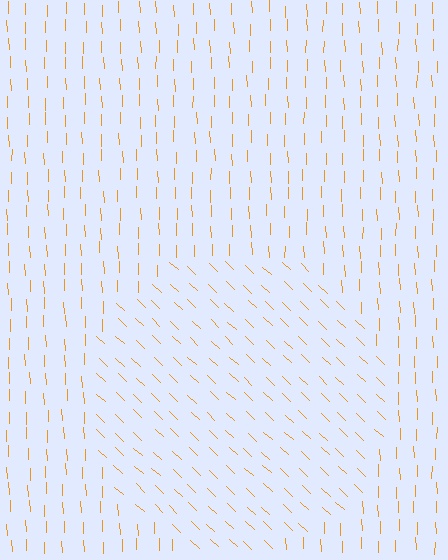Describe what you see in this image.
The image is filled with small orange line segments. A circle region in the image has lines oriented differently from the surrounding lines, creating a visible texture boundary.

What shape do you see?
I see a circle.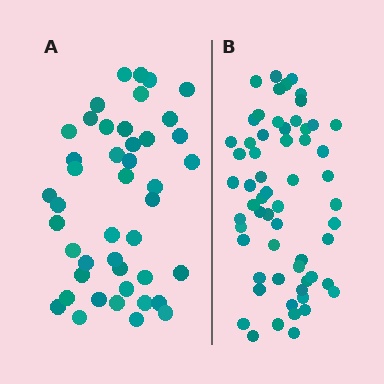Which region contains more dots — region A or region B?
Region B (the right region) has more dots.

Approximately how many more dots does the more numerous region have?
Region B has approximately 15 more dots than region A.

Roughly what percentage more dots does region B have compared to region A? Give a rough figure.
About 35% more.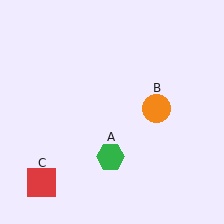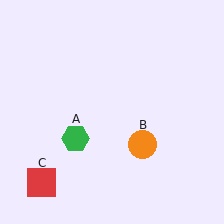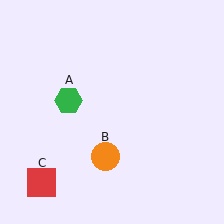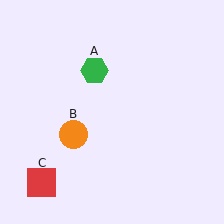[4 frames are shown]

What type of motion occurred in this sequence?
The green hexagon (object A), orange circle (object B) rotated clockwise around the center of the scene.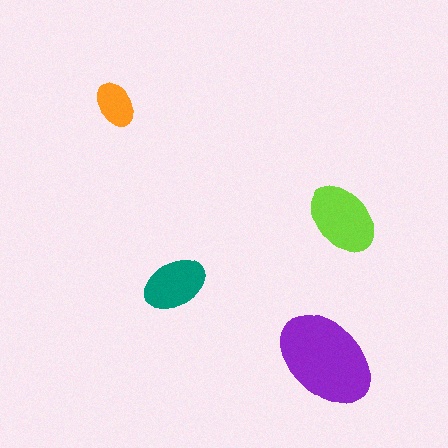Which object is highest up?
The orange ellipse is topmost.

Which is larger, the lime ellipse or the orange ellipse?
The lime one.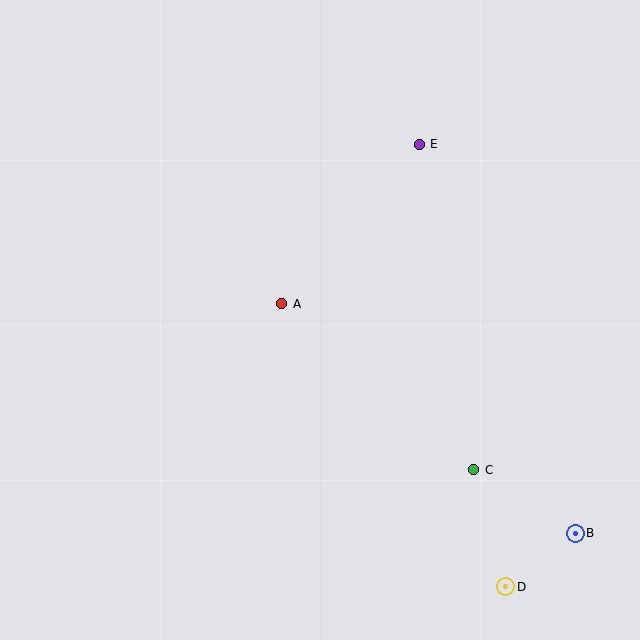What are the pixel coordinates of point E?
Point E is at (419, 144).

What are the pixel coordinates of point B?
Point B is at (575, 533).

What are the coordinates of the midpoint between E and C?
The midpoint between E and C is at (446, 307).